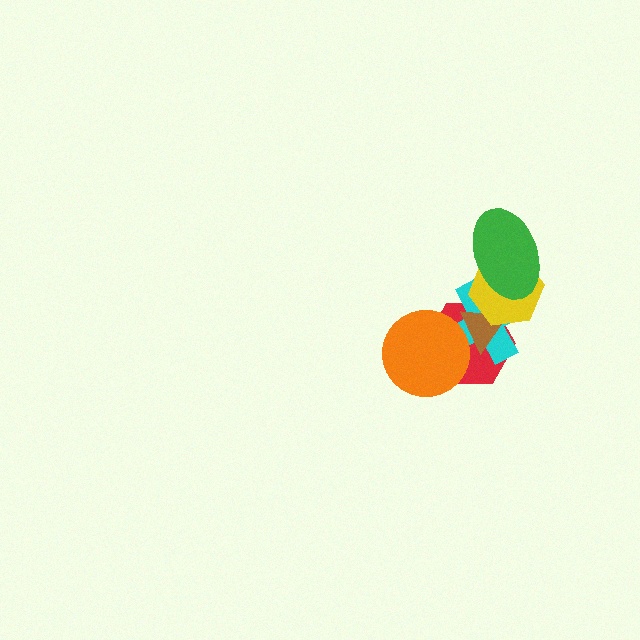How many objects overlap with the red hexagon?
4 objects overlap with the red hexagon.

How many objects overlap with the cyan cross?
5 objects overlap with the cyan cross.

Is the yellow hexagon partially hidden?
Yes, it is partially covered by another shape.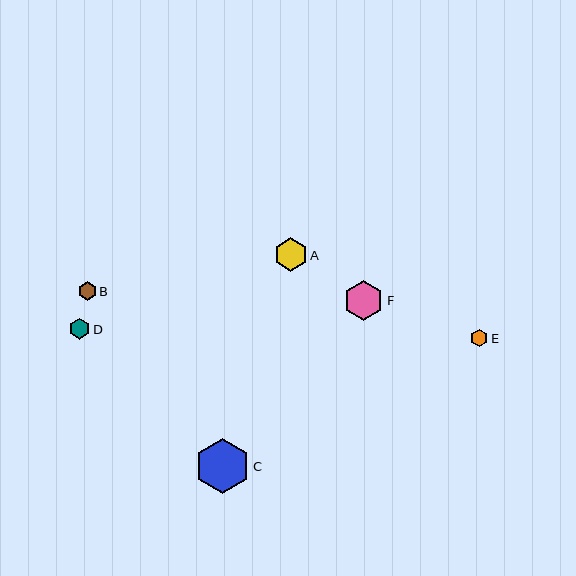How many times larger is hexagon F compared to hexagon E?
Hexagon F is approximately 2.3 times the size of hexagon E.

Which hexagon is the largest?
Hexagon C is the largest with a size of approximately 55 pixels.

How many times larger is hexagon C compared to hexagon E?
Hexagon C is approximately 3.2 times the size of hexagon E.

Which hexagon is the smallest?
Hexagon E is the smallest with a size of approximately 17 pixels.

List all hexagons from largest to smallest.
From largest to smallest: C, F, A, D, B, E.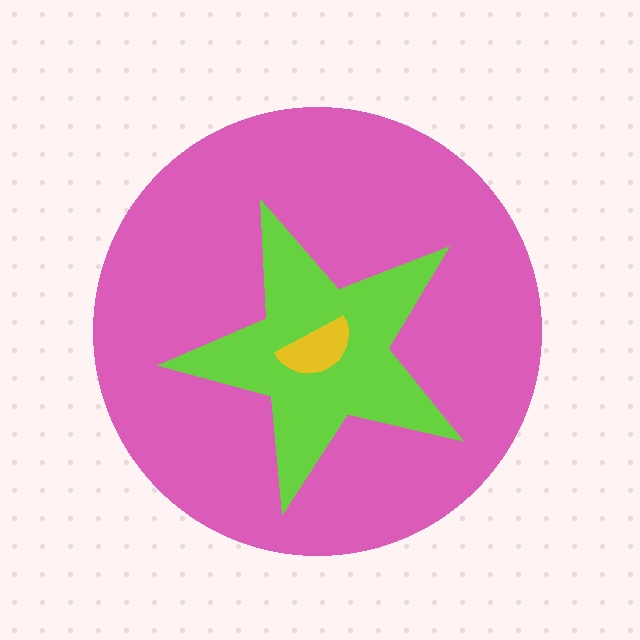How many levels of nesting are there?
3.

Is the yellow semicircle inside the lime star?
Yes.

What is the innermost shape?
The yellow semicircle.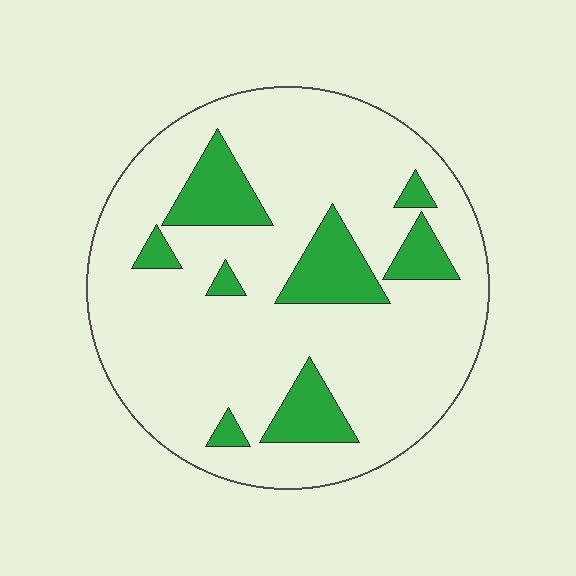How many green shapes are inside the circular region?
8.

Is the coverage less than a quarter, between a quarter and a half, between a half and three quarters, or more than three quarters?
Less than a quarter.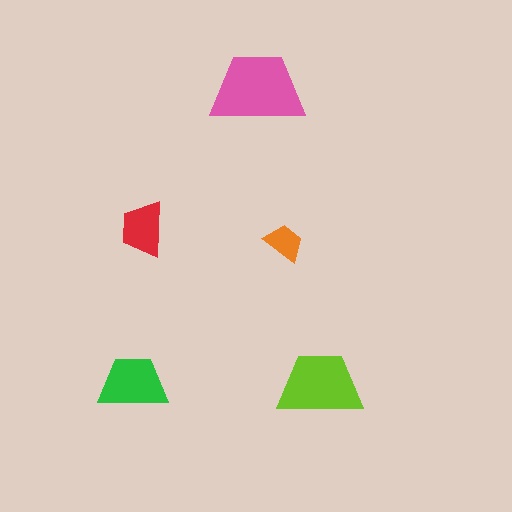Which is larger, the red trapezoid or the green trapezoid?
The green one.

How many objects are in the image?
There are 5 objects in the image.